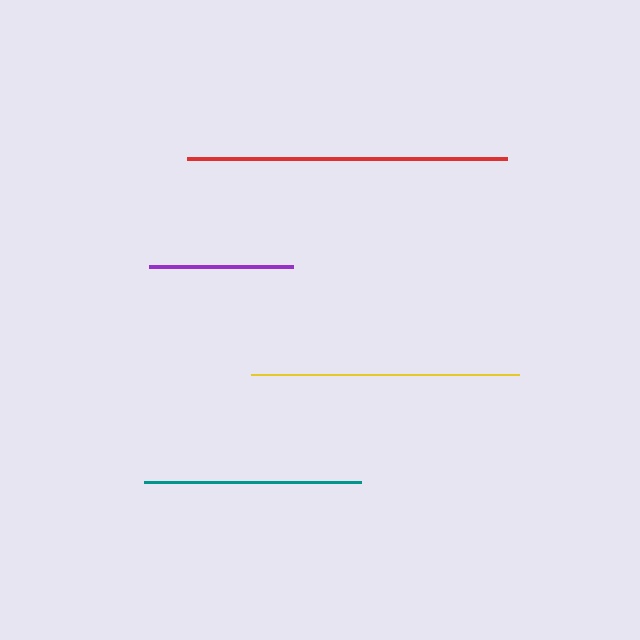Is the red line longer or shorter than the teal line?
The red line is longer than the teal line.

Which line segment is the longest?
The red line is the longest at approximately 320 pixels.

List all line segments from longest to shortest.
From longest to shortest: red, yellow, teal, purple.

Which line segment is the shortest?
The purple line is the shortest at approximately 145 pixels.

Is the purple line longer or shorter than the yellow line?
The yellow line is longer than the purple line.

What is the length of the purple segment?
The purple segment is approximately 145 pixels long.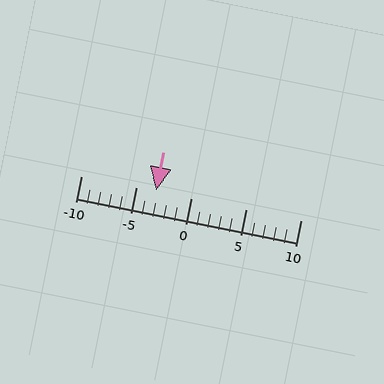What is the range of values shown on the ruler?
The ruler shows values from -10 to 10.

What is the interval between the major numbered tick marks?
The major tick marks are spaced 5 units apart.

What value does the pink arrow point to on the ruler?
The pink arrow points to approximately -3.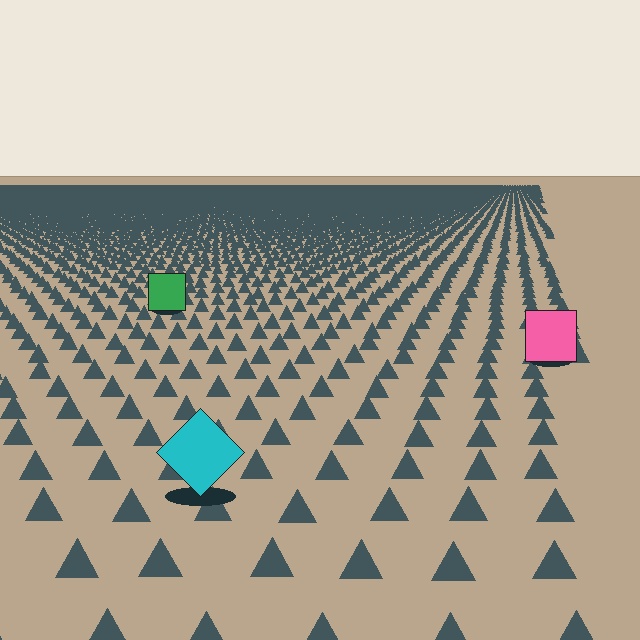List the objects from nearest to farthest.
From nearest to farthest: the cyan diamond, the pink square, the green square.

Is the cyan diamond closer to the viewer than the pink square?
Yes. The cyan diamond is closer — you can tell from the texture gradient: the ground texture is coarser near it.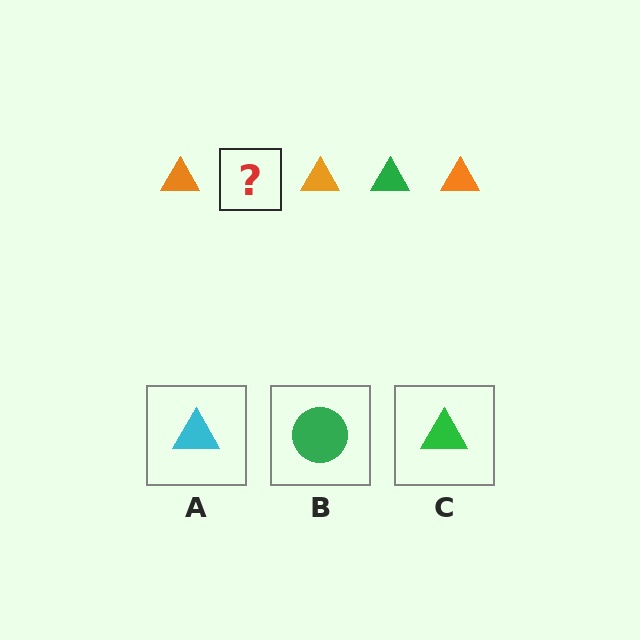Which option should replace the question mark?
Option C.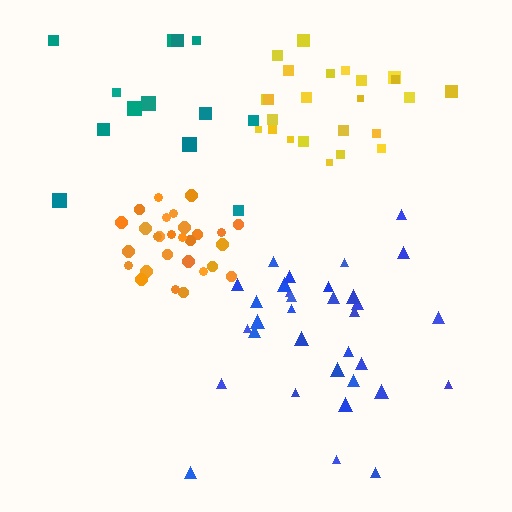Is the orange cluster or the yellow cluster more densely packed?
Orange.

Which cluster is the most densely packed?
Orange.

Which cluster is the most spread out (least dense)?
Teal.